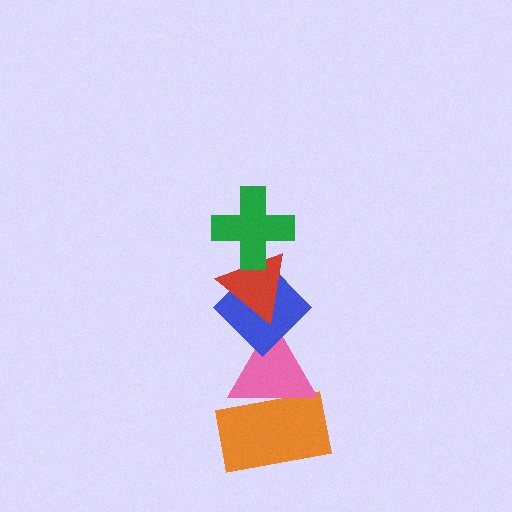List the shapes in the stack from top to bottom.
From top to bottom: the green cross, the red triangle, the blue diamond, the pink triangle, the orange rectangle.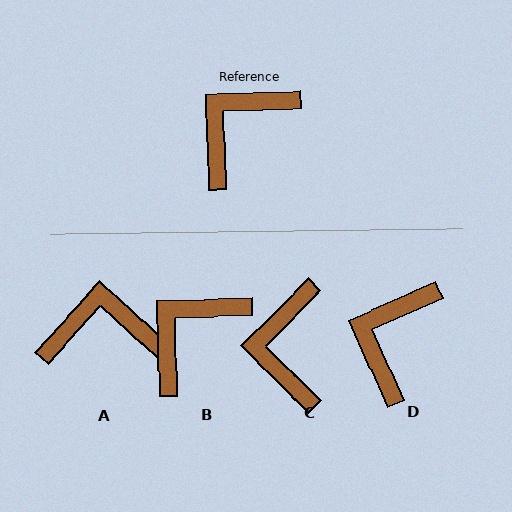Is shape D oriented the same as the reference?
No, it is off by about 22 degrees.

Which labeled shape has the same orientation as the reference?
B.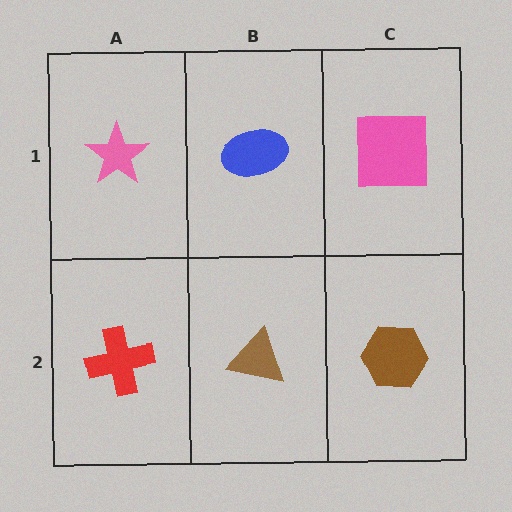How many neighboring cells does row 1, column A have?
2.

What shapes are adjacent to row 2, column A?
A pink star (row 1, column A), a brown triangle (row 2, column B).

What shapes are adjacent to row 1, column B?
A brown triangle (row 2, column B), a pink star (row 1, column A), a pink square (row 1, column C).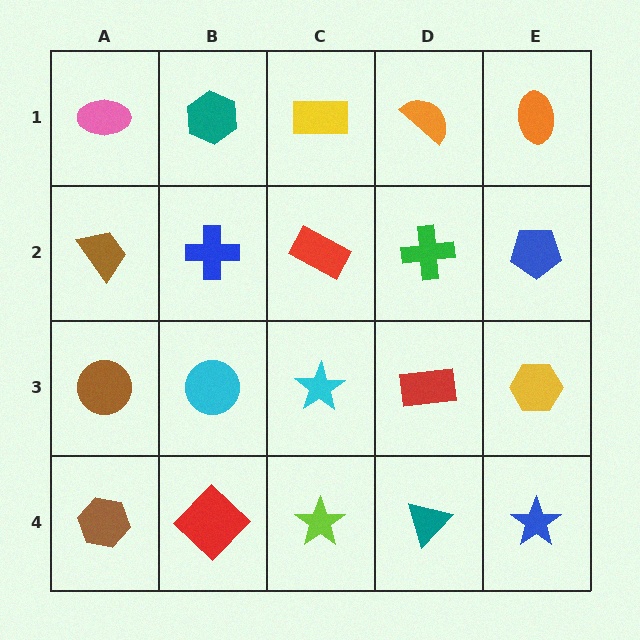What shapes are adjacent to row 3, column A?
A brown trapezoid (row 2, column A), a brown hexagon (row 4, column A), a cyan circle (row 3, column B).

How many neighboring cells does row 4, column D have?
3.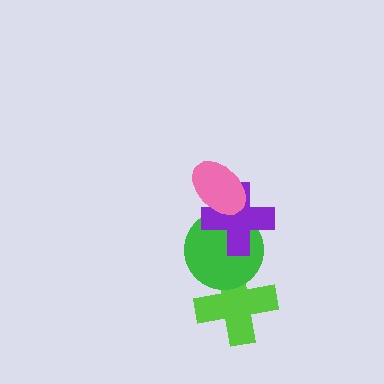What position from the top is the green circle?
The green circle is 3rd from the top.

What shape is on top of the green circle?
The purple cross is on top of the green circle.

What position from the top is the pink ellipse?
The pink ellipse is 1st from the top.